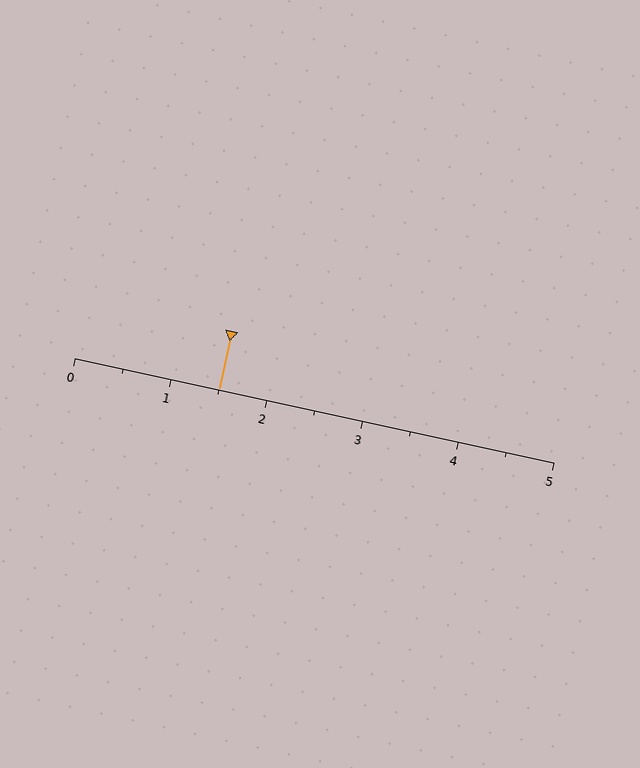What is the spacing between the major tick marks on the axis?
The major ticks are spaced 1 apart.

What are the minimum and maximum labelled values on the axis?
The axis runs from 0 to 5.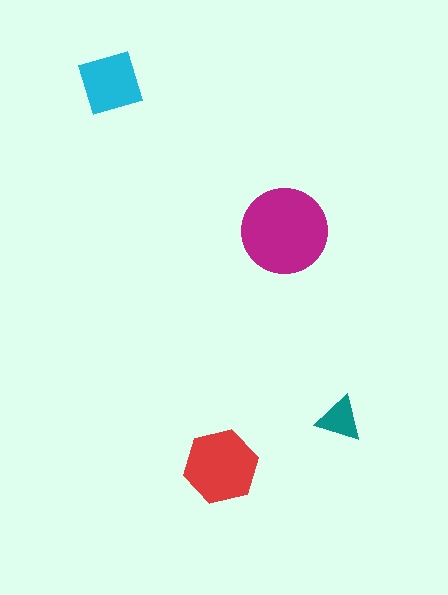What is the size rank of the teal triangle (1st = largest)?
4th.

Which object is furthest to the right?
The teal triangle is rightmost.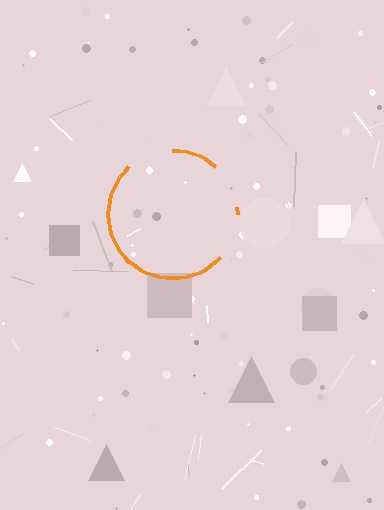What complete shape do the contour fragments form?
The contour fragments form a circle.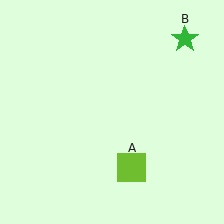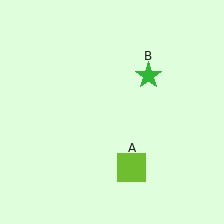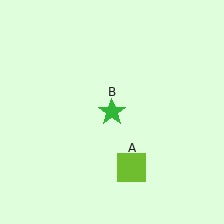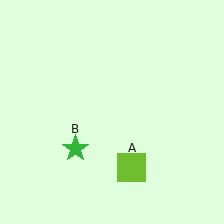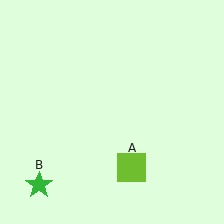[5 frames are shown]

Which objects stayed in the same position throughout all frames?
Lime square (object A) remained stationary.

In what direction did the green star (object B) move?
The green star (object B) moved down and to the left.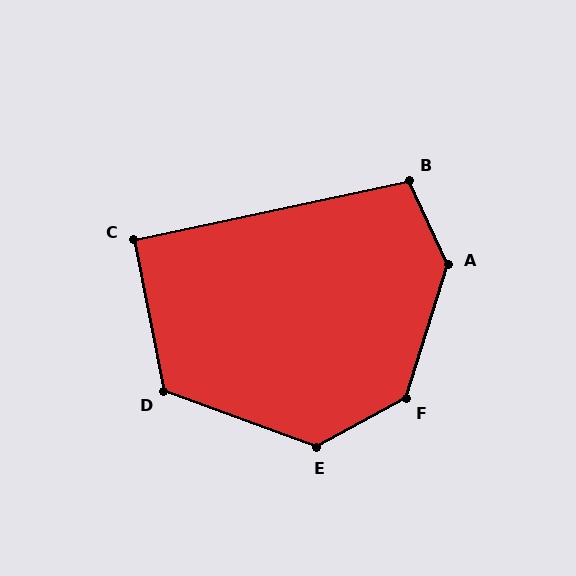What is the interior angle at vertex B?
Approximately 103 degrees (obtuse).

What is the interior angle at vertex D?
Approximately 121 degrees (obtuse).